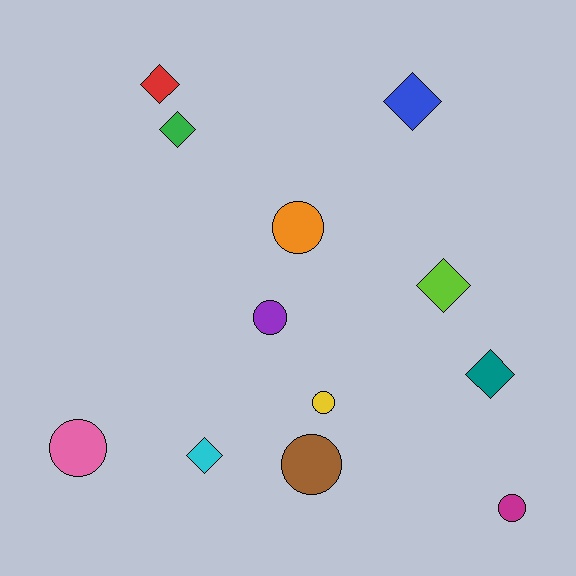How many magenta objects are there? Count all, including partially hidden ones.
There is 1 magenta object.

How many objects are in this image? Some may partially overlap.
There are 12 objects.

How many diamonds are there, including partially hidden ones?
There are 6 diamonds.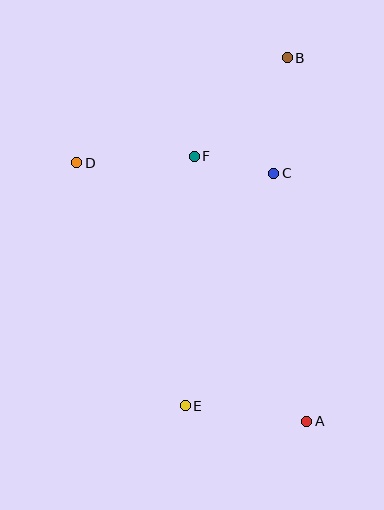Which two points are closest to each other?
Points C and F are closest to each other.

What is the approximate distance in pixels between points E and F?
The distance between E and F is approximately 249 pixels.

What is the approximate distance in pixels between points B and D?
The distance between B and D is approximately 235 pixels.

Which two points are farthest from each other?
Points A and B are farthest from each other.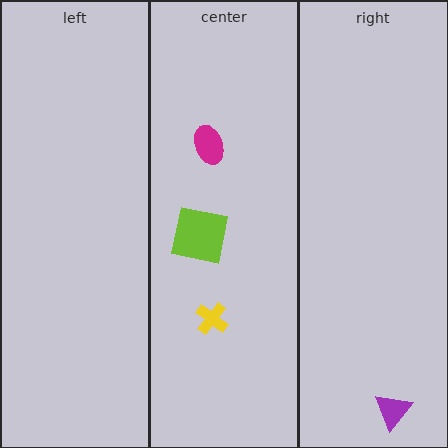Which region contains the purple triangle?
The right region.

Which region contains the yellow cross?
The center region.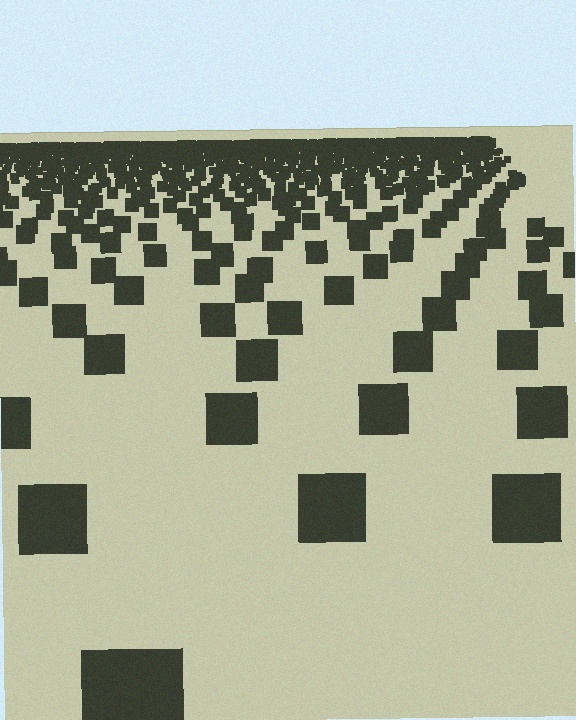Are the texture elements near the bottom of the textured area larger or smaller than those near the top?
Larger. Near the bottom, elements are closer to the viewer and appear at a bigger on-screen size.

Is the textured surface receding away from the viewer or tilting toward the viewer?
The surface is receding away from the viewer. Texture elements get smaller and denser toward the top.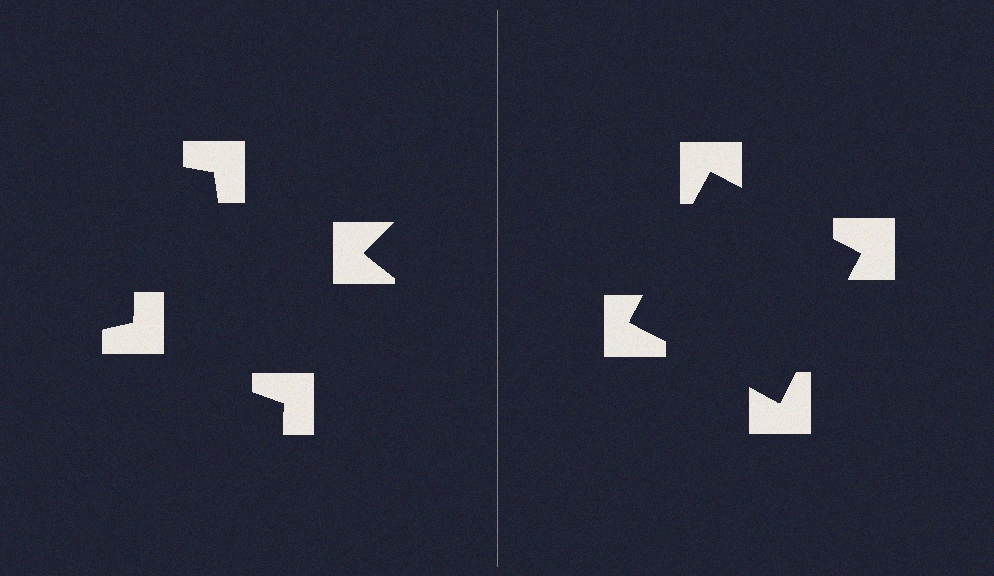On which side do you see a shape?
An illusory square appears on the right side. On the left side the wedge cuts are rotated, so no coherent shape forms.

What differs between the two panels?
The notched squares are positioned identically on both sides; only the wedge orientations differ. On the right they align to a square; on the left they are misaligned.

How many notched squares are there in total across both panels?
8 — 4 on each side.